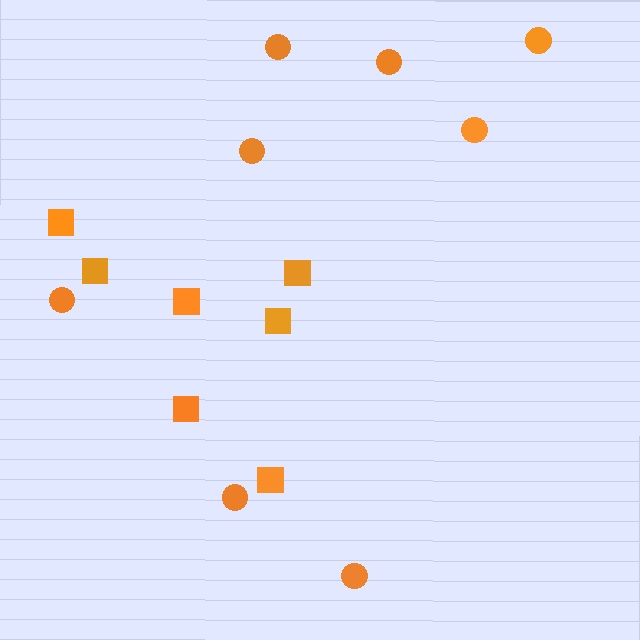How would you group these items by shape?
There are 2 groups: one group of squares (7) and one group of circles (8).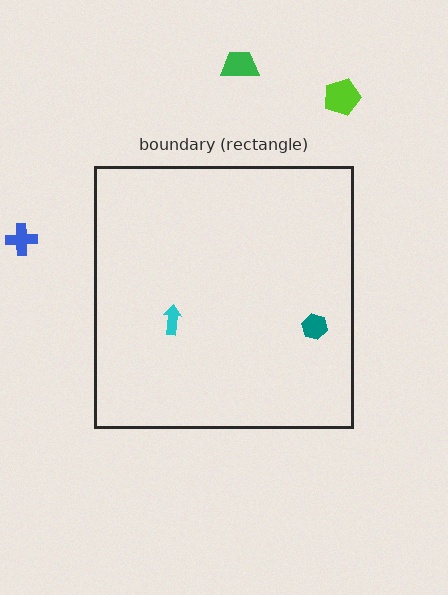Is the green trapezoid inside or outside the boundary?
Outside.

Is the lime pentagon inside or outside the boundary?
Outside.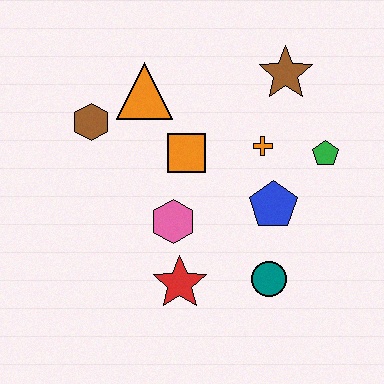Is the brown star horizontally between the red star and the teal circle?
No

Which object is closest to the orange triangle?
The brown hexagon is closest to the orange triangle.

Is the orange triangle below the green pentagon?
No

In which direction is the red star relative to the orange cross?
The red star is below the orange cross.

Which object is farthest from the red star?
The brown star is farthest from the red star.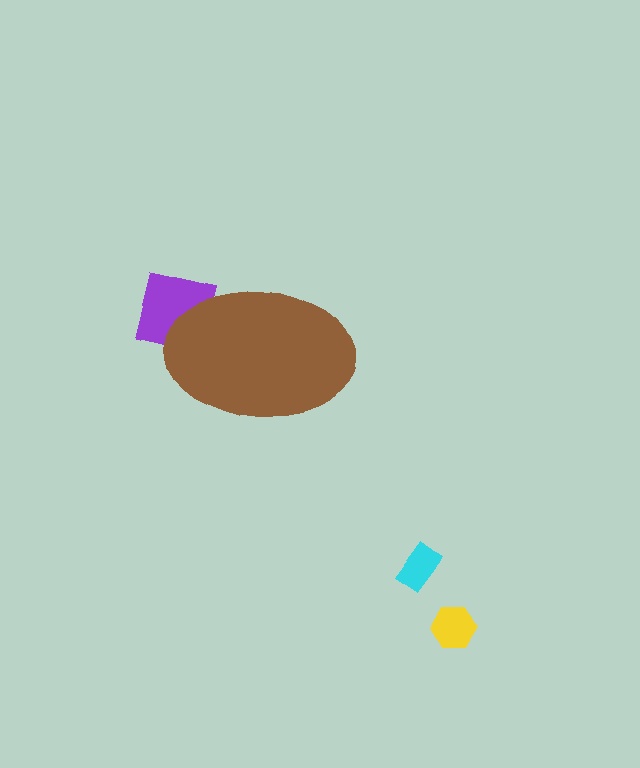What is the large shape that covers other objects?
A brown ellipse.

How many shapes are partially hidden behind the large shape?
1 shape is partially hidden.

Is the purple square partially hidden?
Yes, the purple square is partially hidden behind the brown ellipse.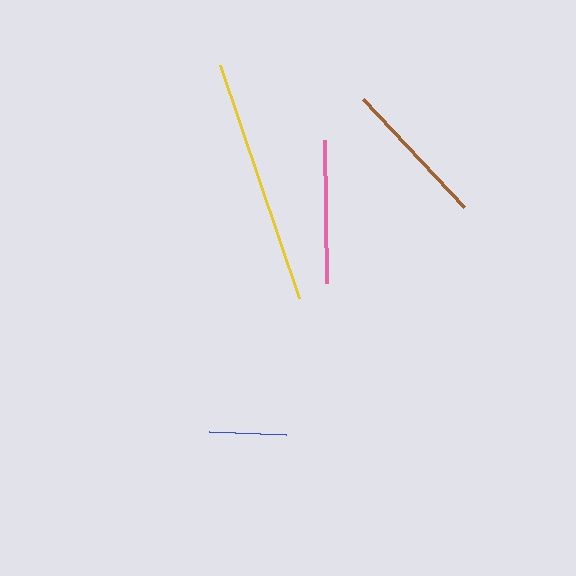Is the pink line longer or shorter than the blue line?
The pink line is longer than the blue line.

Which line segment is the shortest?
The blue line is the shortest at approximately 78 pixels.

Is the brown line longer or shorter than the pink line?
The brown line is longer than the pink line.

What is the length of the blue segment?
The blue segment is approximately 78 pixels long.